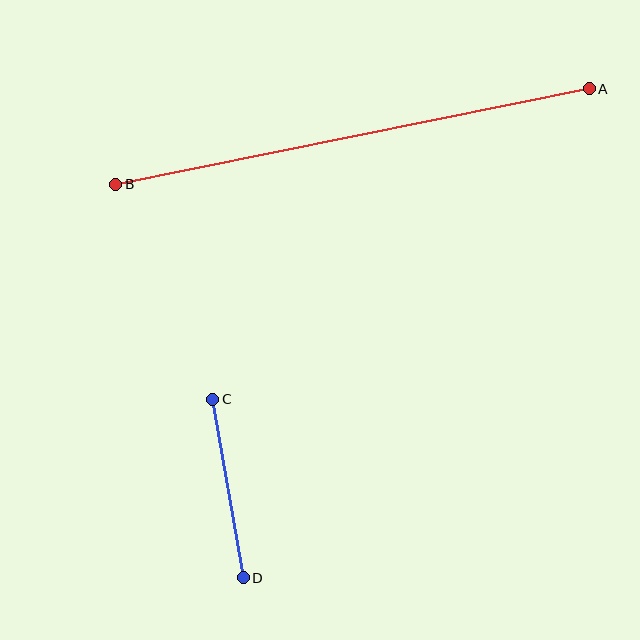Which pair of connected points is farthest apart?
Points A and B are farthest apart.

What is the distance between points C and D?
The distance is approximately 181 pixels.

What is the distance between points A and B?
The distance is approximately 483 pixels.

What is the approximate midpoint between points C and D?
The midpoint is at approximately (228, 488) pixels.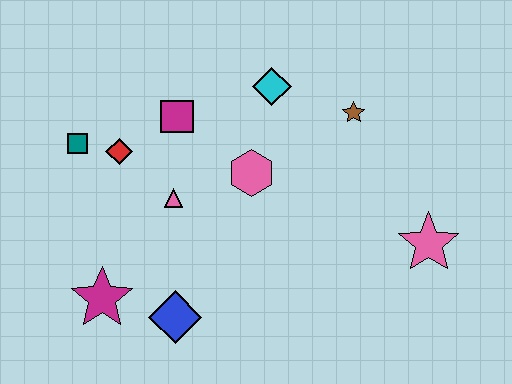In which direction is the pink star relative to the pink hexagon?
The pink star is to the right of the pink hexagon.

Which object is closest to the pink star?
The brown star is closest to the pink star.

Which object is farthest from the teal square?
The pink star is farthest from the teal square.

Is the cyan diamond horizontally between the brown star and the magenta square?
Yes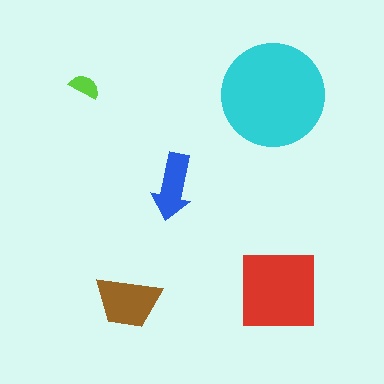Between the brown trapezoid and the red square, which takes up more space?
The red square.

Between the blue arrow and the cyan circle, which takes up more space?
The cyan circle.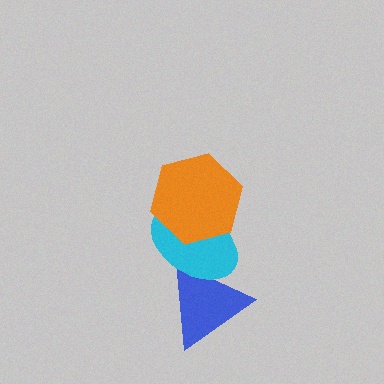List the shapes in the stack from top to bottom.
From top to bottom: the orange hexagon, the cyan ellipse, the blue triangle.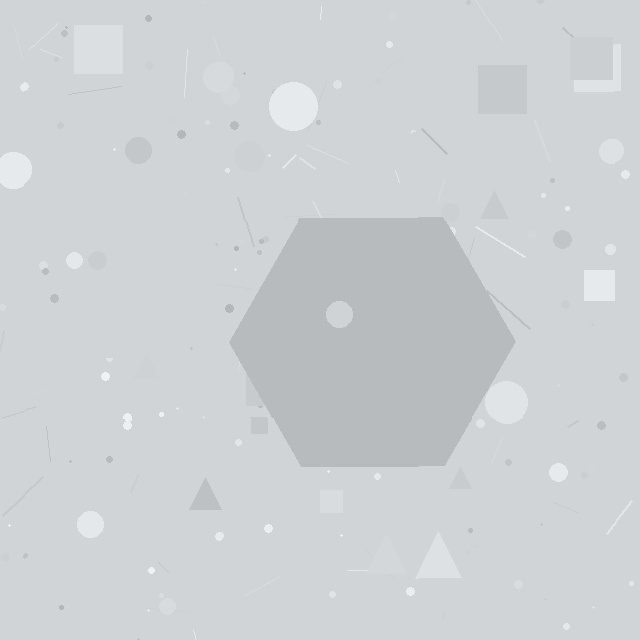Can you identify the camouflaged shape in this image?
The camouflaged shape is a hexagon.